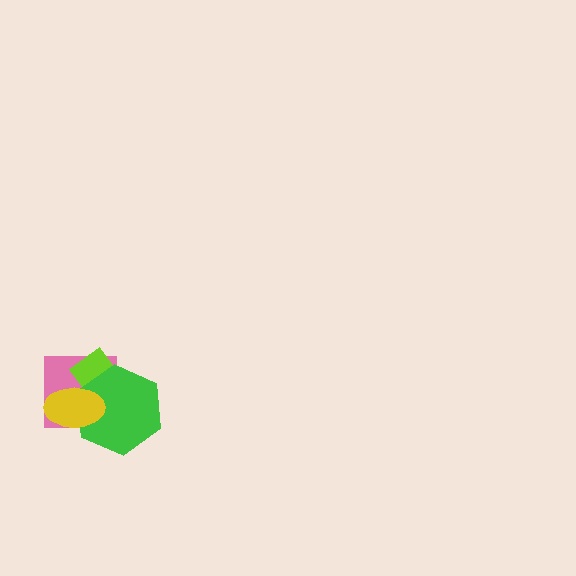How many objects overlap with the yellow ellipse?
3 objects overlap with the yellow ellipse.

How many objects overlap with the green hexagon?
3 objects overlap with the green hexagon.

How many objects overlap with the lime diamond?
3 objects overlap with the lime diamond.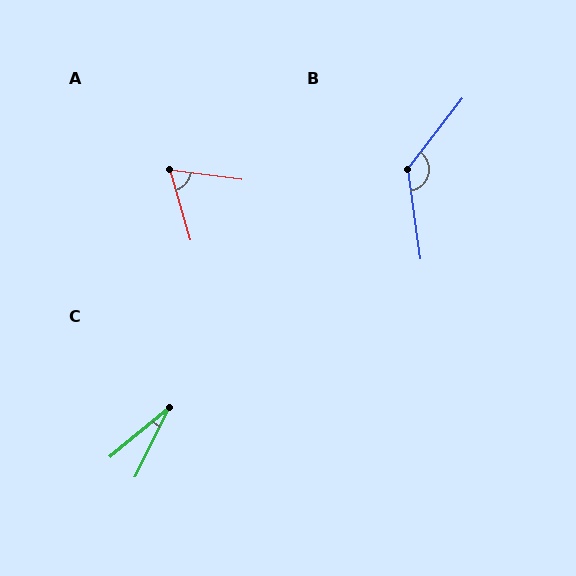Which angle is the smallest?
C, at approximately 24 degrees.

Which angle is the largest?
B, at approximately 134 degrees.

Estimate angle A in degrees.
Approximately 66 degrees.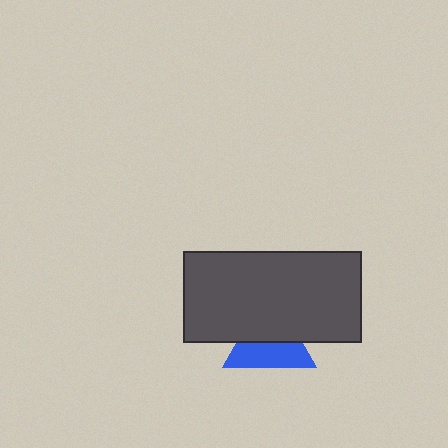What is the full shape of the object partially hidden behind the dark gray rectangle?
The partially hidden object is a blue triangle.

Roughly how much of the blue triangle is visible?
About half of it is visible (roughly 49%).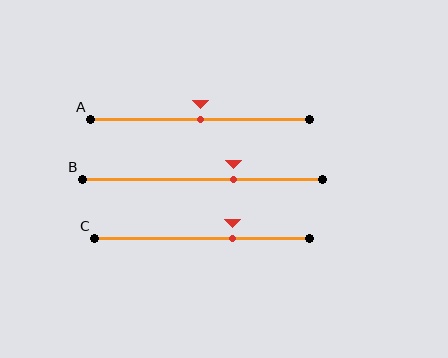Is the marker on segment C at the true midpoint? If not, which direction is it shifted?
No, the marker on segment C is shifted to the right by about 14% of the segment length.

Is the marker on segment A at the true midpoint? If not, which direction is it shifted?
Yes, the marker on segment A is at the true midpoint.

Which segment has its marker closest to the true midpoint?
Segment A has its marker closest to the true midpoint.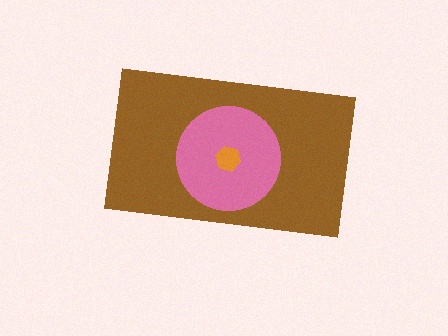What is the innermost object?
The orange hexagon.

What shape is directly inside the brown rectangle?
The pink circle.